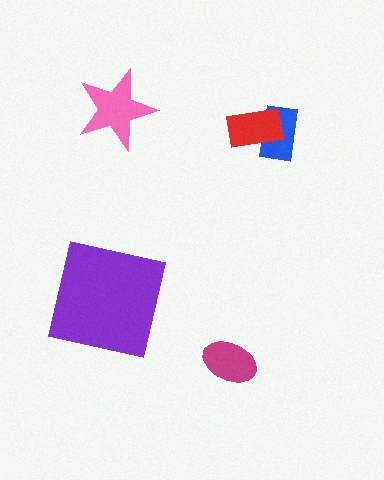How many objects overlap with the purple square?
0 objects overlap with the purple square.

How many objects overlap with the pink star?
0 objects overlap with the pink star.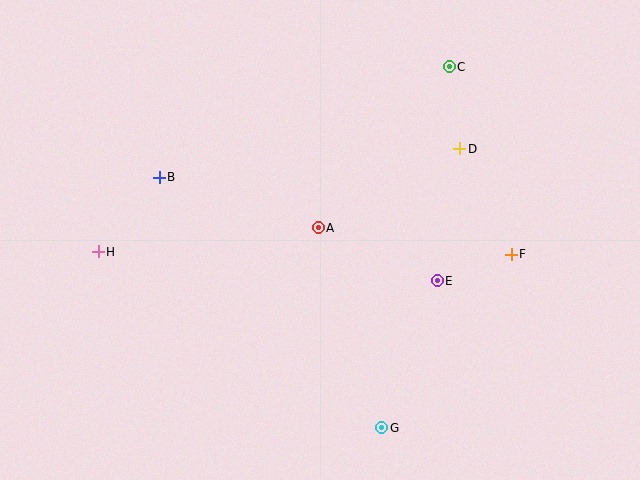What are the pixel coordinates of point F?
Point F is at (511, 254).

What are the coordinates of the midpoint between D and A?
The midpoint between D and A is at (389, 188).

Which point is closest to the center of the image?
Point A at (318, 228) is closest to the center.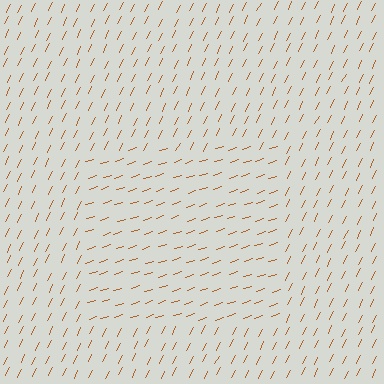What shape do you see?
I see a rectangle.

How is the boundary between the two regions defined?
The boundary is defined purely by a change in line orientation (approximately 45 degrees difference). All lines are the same color and thickness.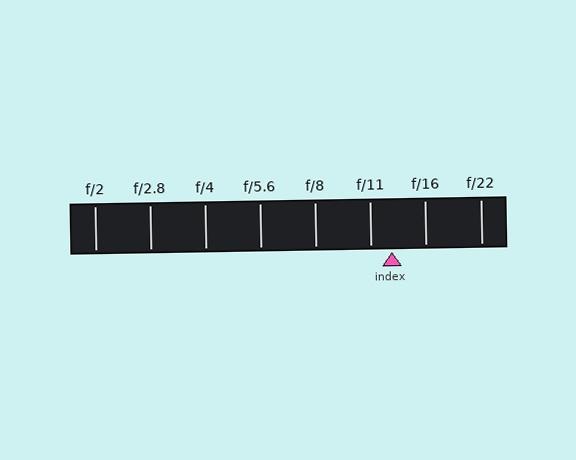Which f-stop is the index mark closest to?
The index mark is closest to f/11.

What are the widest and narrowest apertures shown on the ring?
The widest aperture shown is f/2 and the narrowest is f/22.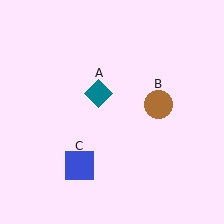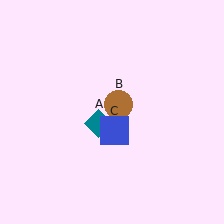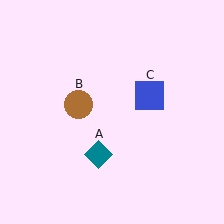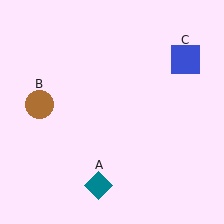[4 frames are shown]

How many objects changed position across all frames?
3 objects changed position: teal diamond (object A), brown circle (object B), blue square (object C).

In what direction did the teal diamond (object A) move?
The teal diamond (object A) moved down.